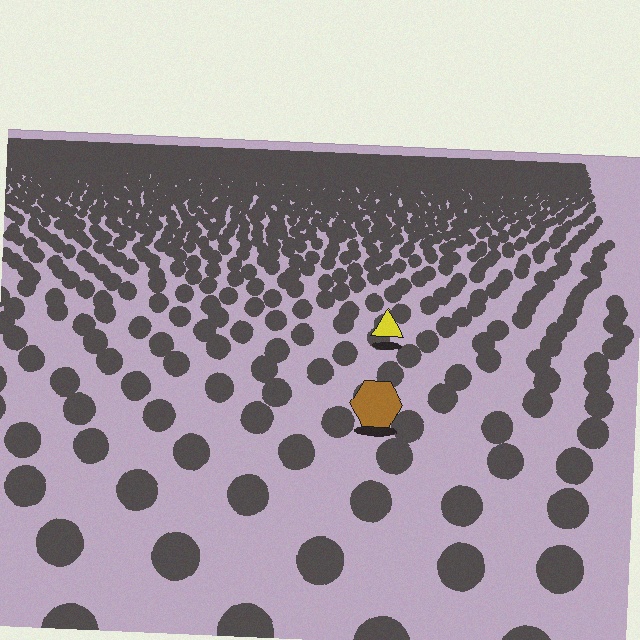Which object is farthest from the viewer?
The yellow triangle is farthest from the viewer. It appears smaller and the ground texture around it is denser.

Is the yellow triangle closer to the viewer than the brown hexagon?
No. The brown hexagon is closer — you can tell from the texture gradient: the ground texture is coarser near it.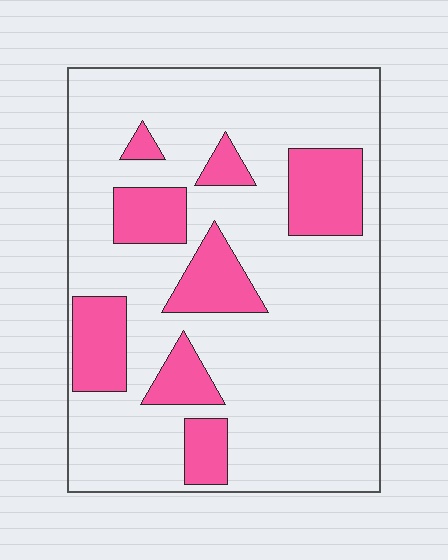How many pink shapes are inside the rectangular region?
8.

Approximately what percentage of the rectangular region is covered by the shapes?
Approximately 20%.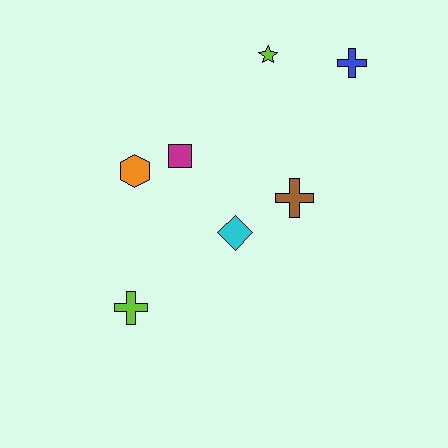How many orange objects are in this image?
There is 1 orange object.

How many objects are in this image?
There are 7 objects.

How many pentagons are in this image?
There are no pentagons.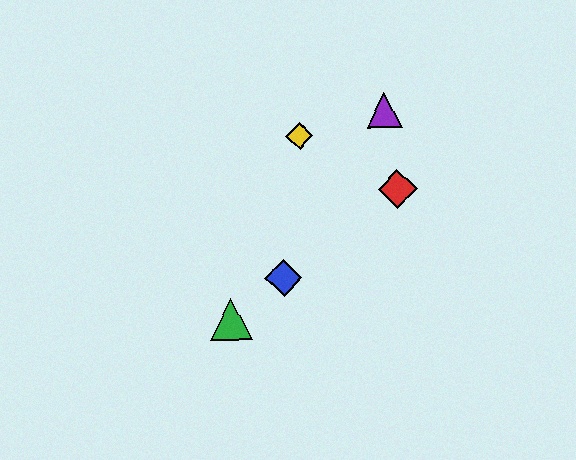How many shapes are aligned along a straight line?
3 shapes (the red diamond, the blue diamond, the green triangle) are aligned along a straight line.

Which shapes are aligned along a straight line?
The red diamond, the blue diamond, the green triangle are aligned along a straight line.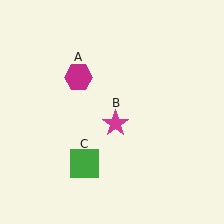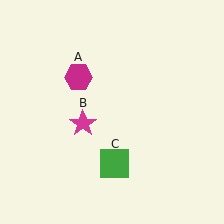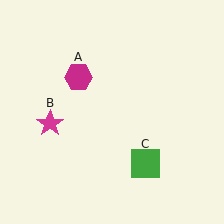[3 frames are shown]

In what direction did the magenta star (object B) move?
The magenta star (object B) moved left.